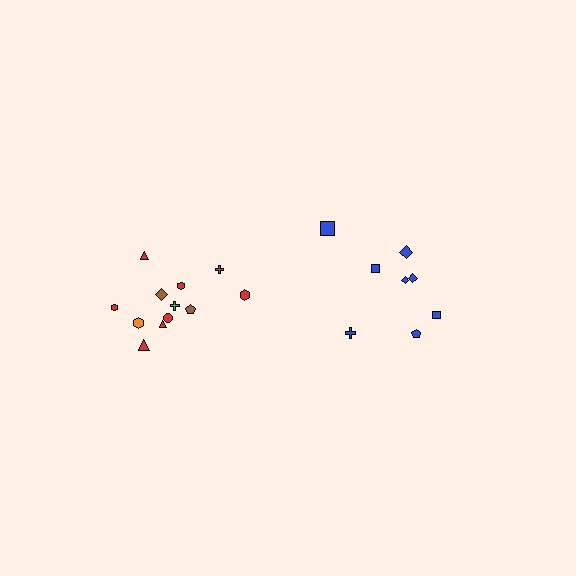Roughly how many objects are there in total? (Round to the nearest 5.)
Roughly 20 objects in total.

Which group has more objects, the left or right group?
The left group.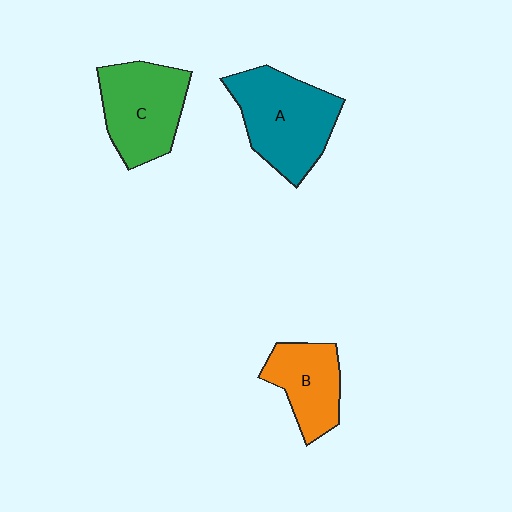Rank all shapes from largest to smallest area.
From largest to smallest: A (teal), C (green), B (orange).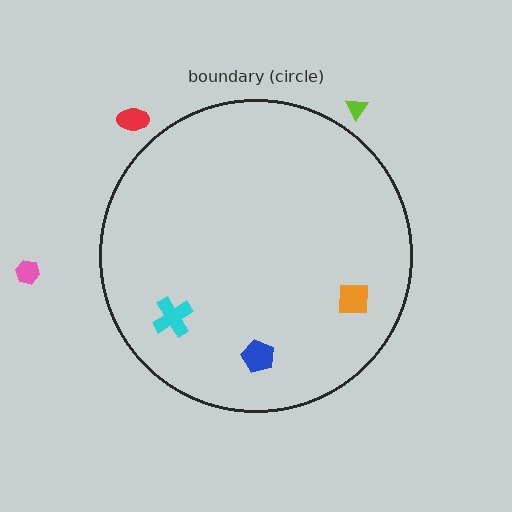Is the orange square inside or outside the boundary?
Inside.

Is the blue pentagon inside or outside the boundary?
Inside.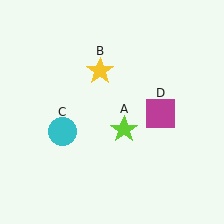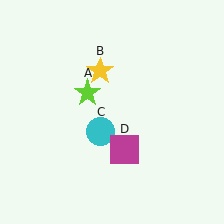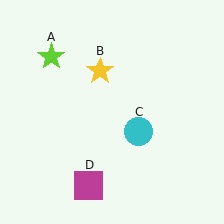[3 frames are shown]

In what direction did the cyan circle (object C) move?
The cyan circle (object C) moved right.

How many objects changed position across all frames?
3 objects changed position: lime star (object A), cyan circle (object C), magenta square (object D).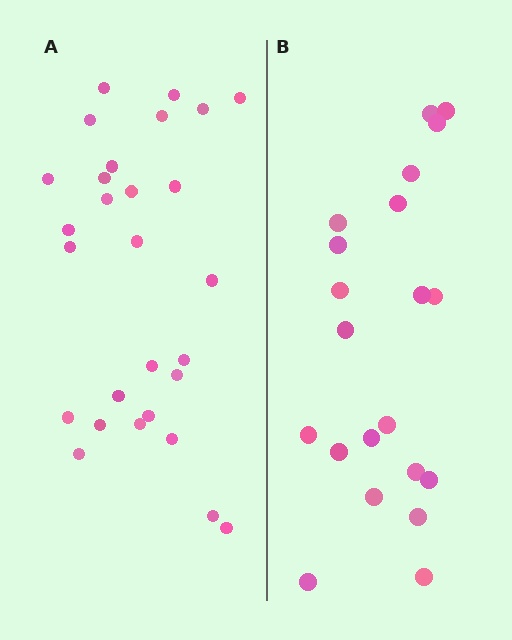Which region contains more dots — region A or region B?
Region A (the left region) has more dots.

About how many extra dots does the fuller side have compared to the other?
Region A has roughly 8 or so more dots than region B.